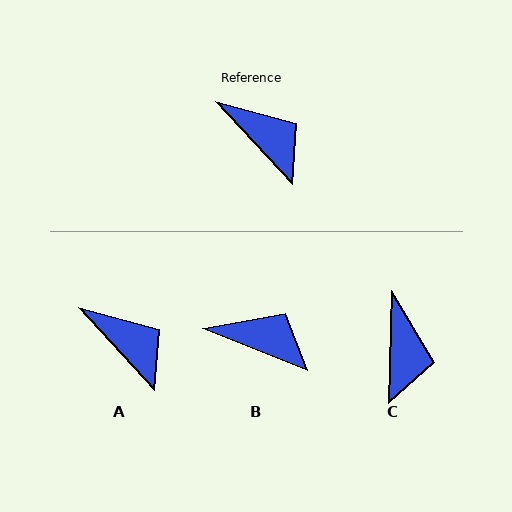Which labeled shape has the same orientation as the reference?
A.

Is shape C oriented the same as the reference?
No, it is off by about 44 degrees.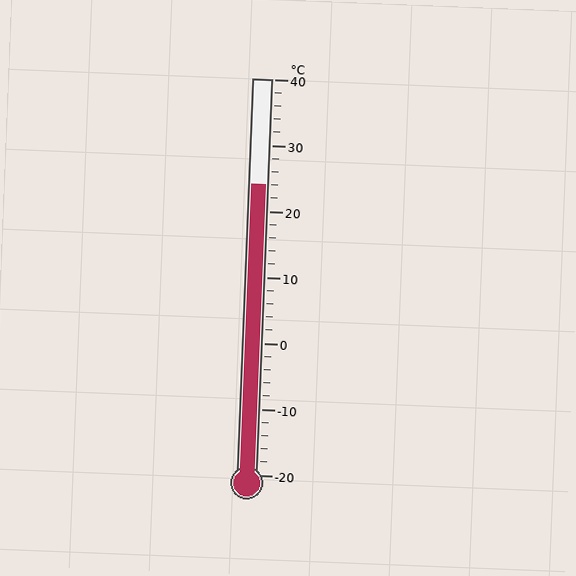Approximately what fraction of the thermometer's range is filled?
The thermometer is filled to approximately 75% of its range.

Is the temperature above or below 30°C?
The temperature is below 30°C.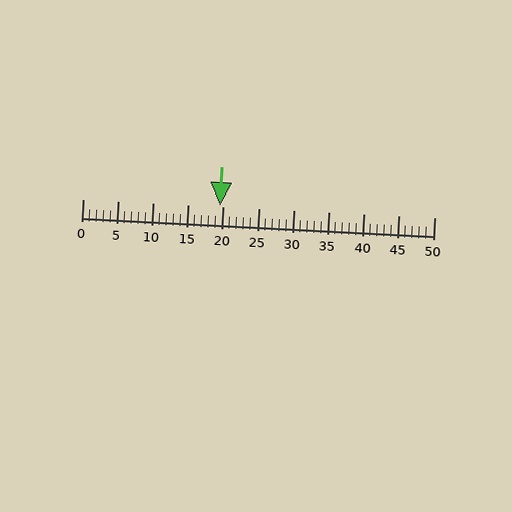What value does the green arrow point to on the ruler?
The green arrow points to approximately 20.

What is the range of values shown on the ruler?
The ruler shows values from 0 to 50.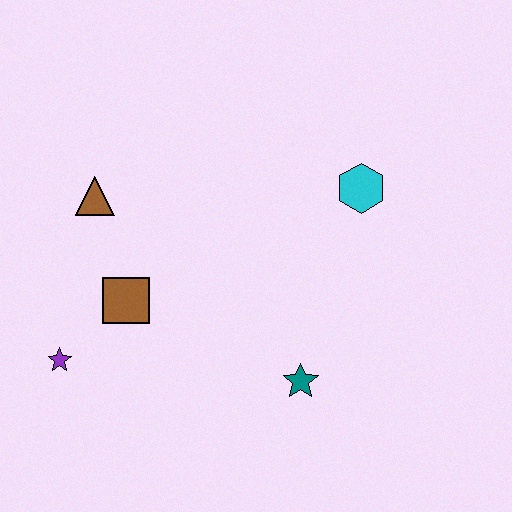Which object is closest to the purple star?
The brown square is closest to the purple star.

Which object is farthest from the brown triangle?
The teal star is farthest from the brown triangle.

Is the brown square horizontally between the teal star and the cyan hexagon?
No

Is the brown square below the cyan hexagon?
Yes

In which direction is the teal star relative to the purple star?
The teal star is to the right of the purple star.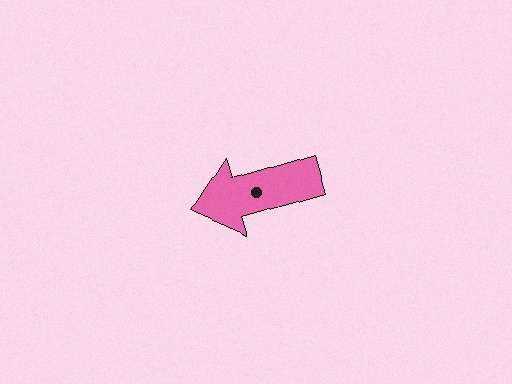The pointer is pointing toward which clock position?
Roughly 8 o'clock.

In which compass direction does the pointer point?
West.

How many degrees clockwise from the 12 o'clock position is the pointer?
Approximately 253 degrees.